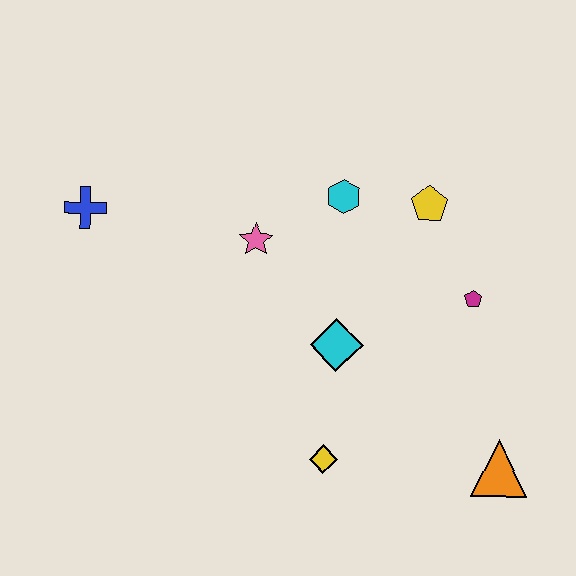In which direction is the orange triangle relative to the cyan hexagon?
The orange triangle is below the cyan hexagon.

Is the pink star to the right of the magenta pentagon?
No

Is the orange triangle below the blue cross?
Yes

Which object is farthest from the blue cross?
The orange triangle is farthest from the blue cross.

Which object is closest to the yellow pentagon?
The cyan hexagon is closest to the yellow pentagon.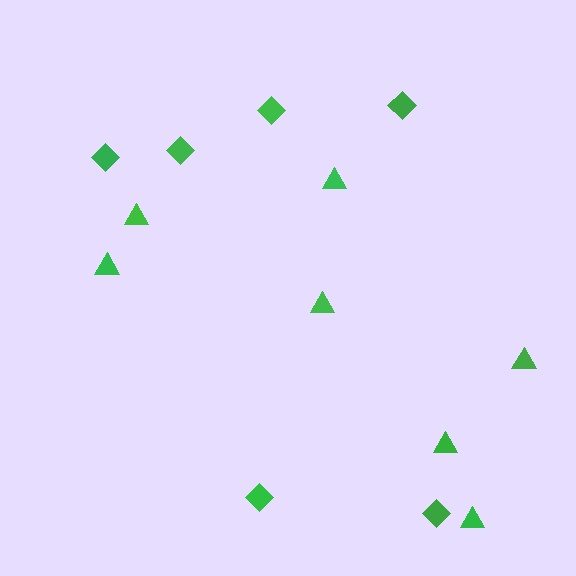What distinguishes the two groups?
There are 2 groups: one group of triangles (7) and one group of diamonds (6).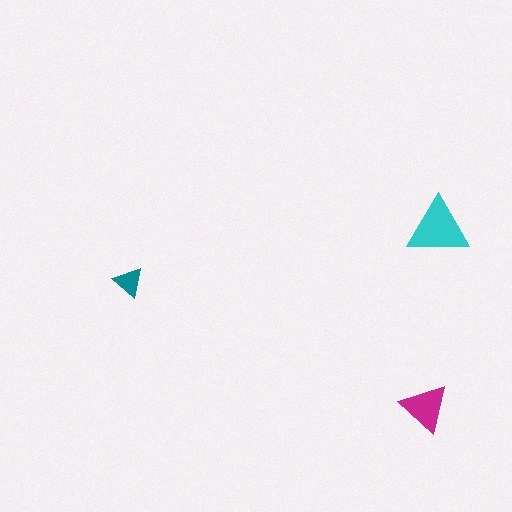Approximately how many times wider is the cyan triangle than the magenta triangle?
About 1.5 times wider.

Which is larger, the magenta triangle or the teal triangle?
The magenta one.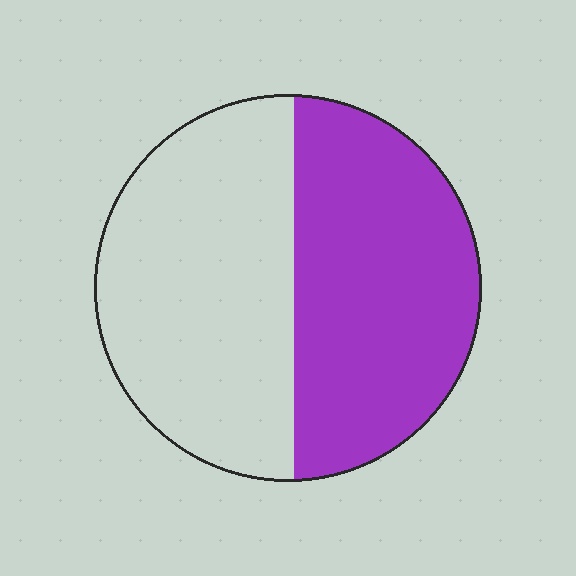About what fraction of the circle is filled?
About one half (1/2).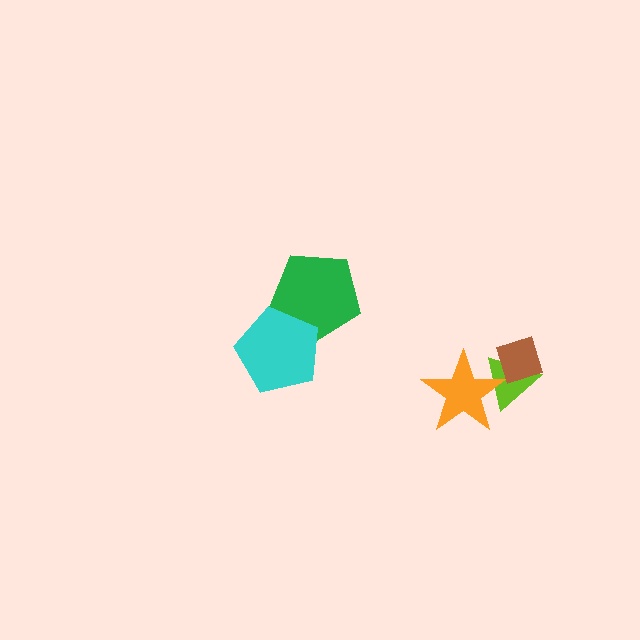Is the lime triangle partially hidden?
Yes, it is partially covered by another shape.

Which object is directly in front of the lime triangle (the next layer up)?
The brown diamond is directly in front of the lime triangle.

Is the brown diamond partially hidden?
No, no other shape covers it.